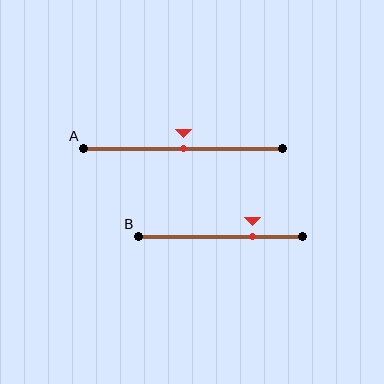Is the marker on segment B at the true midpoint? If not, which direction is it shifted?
No, the marker on segment B is shifted to the right by about 19% of the segment length.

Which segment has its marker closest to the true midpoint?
Segment A has its marker closest to the true midpoint.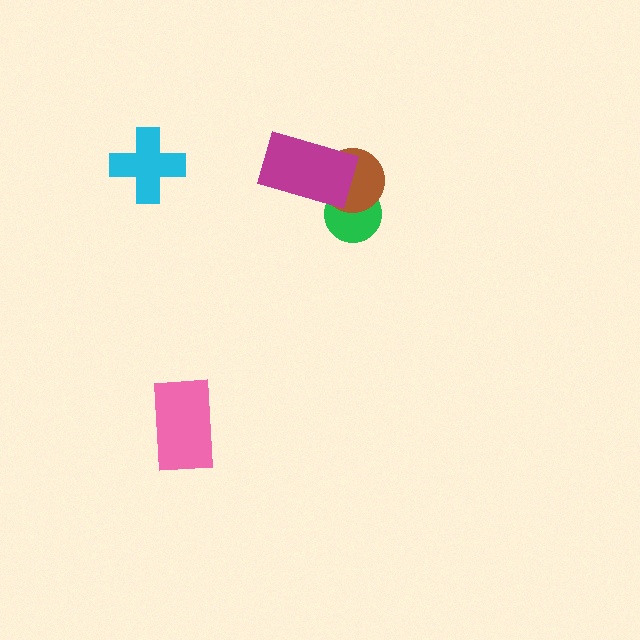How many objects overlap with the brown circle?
2 objects overlap with the brown circle.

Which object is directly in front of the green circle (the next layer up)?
The brown circle is directly in front of the green circle.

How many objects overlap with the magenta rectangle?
2 objects overlap with the magenta rectangle.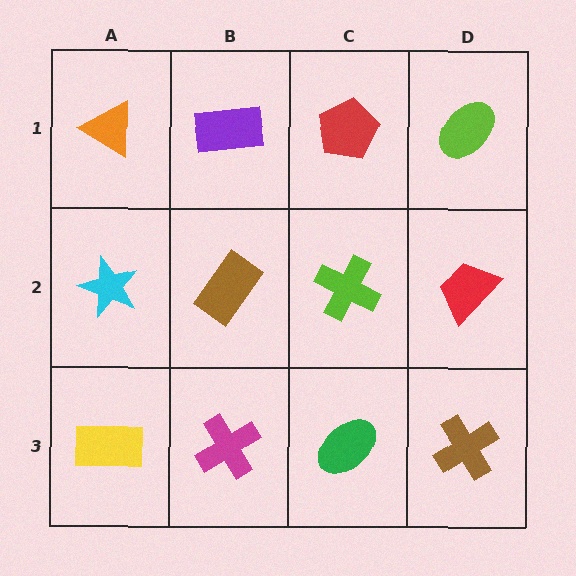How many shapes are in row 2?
4 shapes.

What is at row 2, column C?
A lime cross.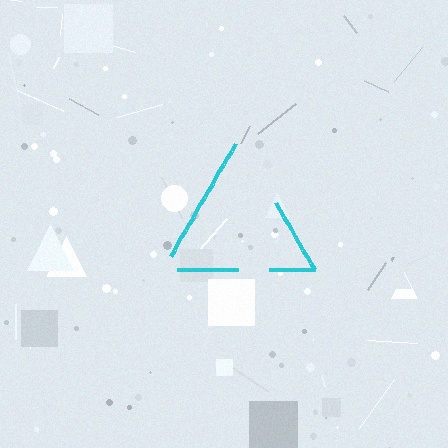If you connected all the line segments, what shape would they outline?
They would outline a triangle.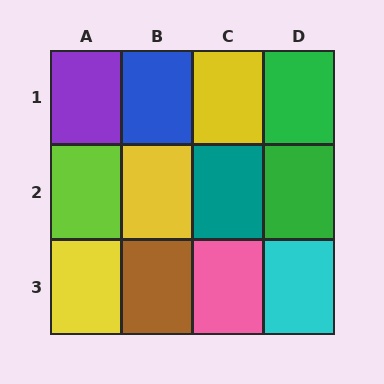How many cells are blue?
1 cell is blue.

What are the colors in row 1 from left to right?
Purple, blue, yellow, green.